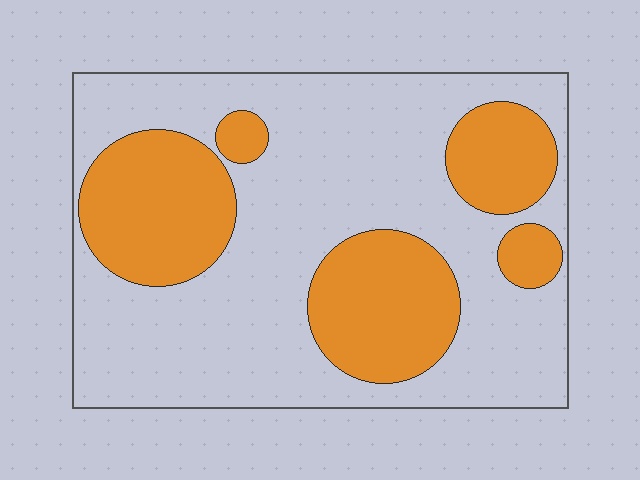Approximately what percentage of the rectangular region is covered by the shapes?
Approximately 30%.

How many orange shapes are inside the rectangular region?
5.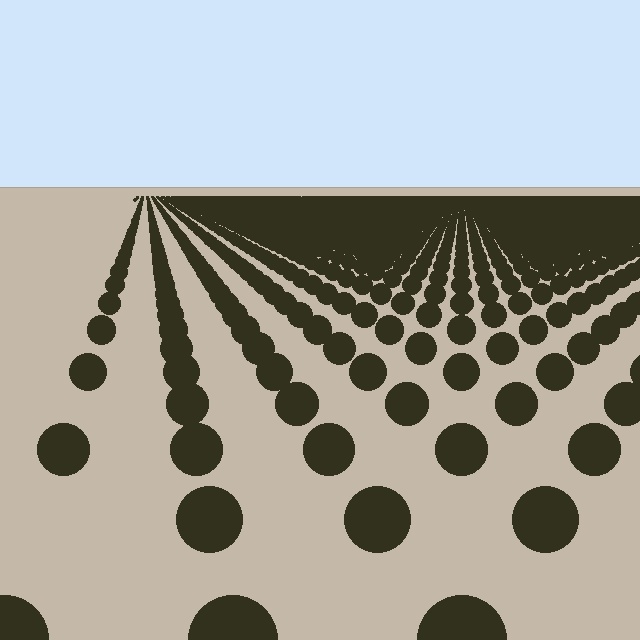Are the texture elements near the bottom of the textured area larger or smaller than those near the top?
Larger. Near the bottom, elements are closer to the viewer and appear at a bigger on-screen size.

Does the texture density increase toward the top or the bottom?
Density increases toward the top.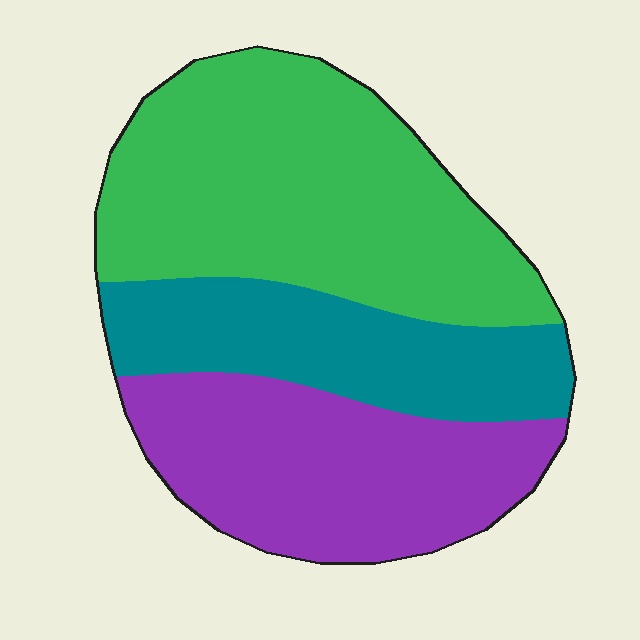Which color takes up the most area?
Green, at roughly 45%.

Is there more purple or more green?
Green.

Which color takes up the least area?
Teal, at roughly 25%.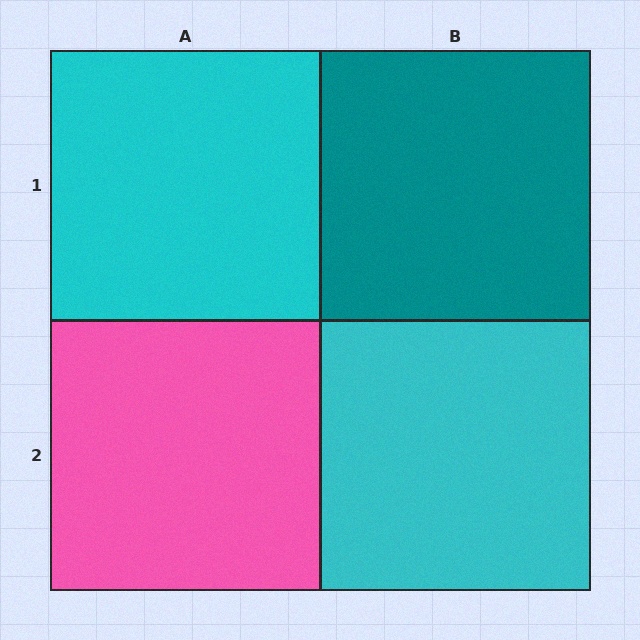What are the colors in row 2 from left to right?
Pink, cyan.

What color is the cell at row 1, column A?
Cyan.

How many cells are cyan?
2 cells are cyan.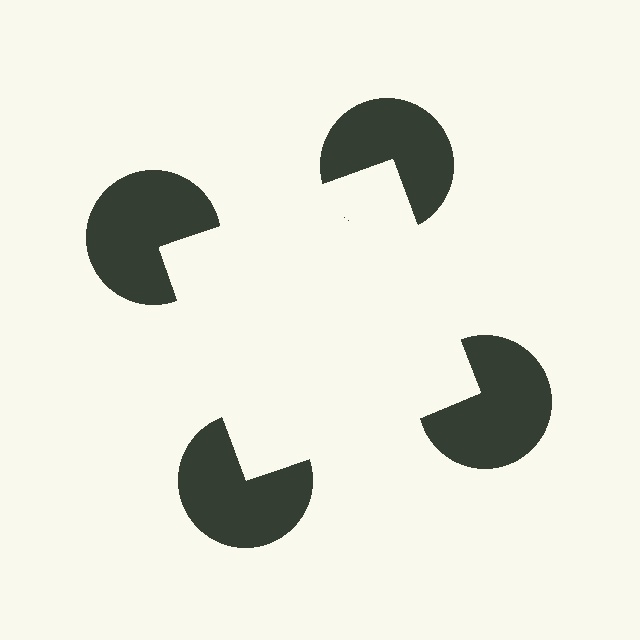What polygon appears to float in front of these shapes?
An illusory square — its edges are inferred from the aligned wedge cuts in the pac-man discs, not physically drawn.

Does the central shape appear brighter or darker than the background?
It typically appears slightly brighter than the background, even though no actual brightness change is drawn.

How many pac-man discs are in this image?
There are 4 — one at each vertex of the illusory square.